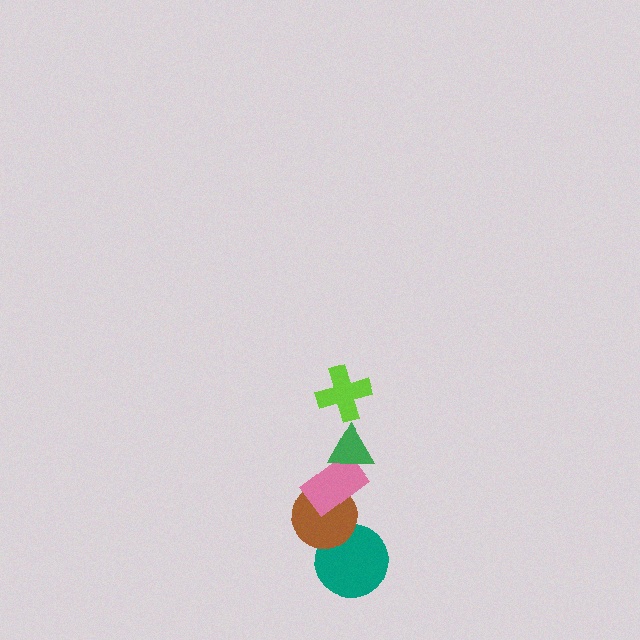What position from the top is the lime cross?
The lime cross is 1st from the top.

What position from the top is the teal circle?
The teal circle is 5th from the top.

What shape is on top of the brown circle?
The pink rectangle is on top of the brown circle.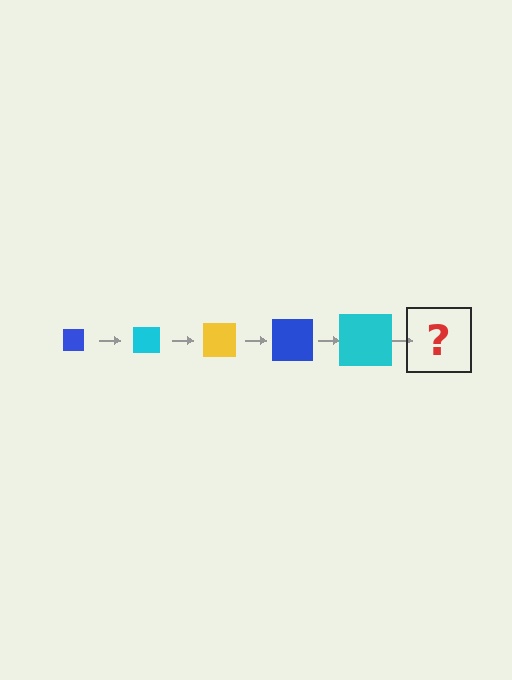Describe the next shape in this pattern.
It should be a yellow square, larger than the previous one.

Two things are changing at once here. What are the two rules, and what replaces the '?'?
The two rules are that the square grows larger each step and the color cycles through blue, cyan, and yellow. The '?' should be a yellow square, larger than the previous one.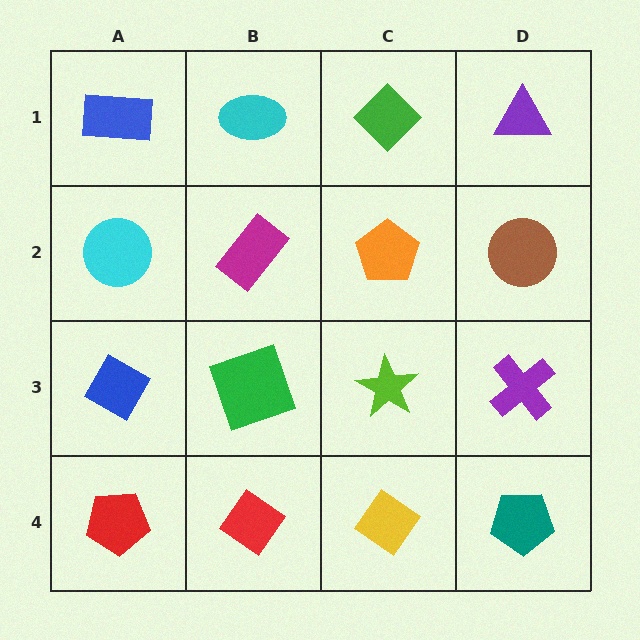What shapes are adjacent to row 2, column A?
A blue rectangle (row 1, column A), a blue diamond (row 3, column A), a magenta rectangle (row 2, column B).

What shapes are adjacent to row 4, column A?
A blue diamond (row 3, column A), a red diamond (row 4, column B).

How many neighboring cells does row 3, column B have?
4.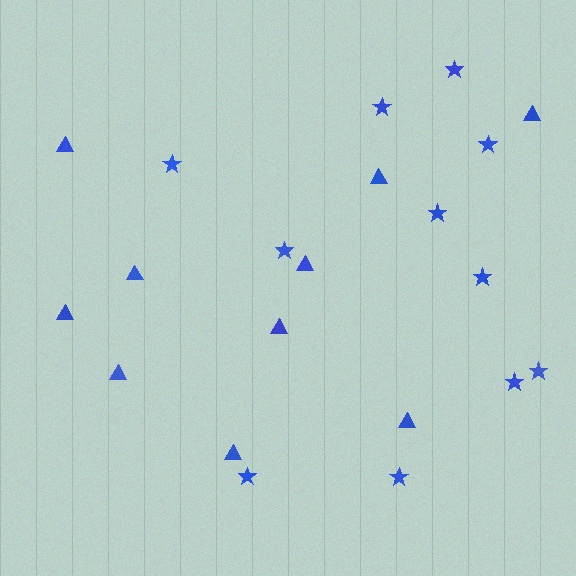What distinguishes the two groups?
There are 2 groups: one group of triangles (10) and one group of stars (11).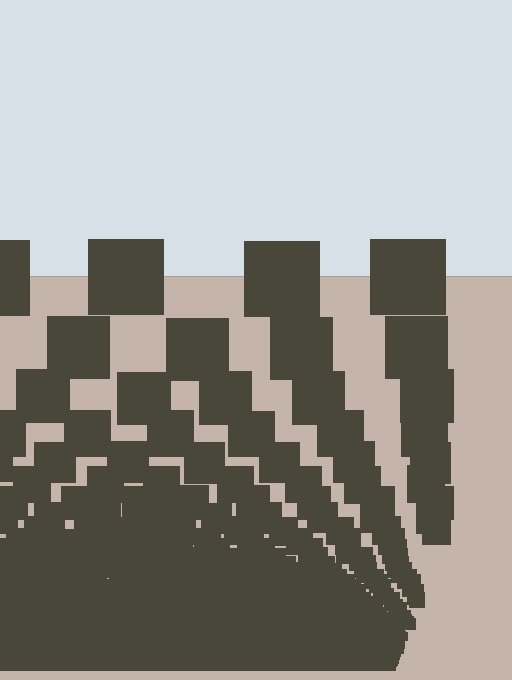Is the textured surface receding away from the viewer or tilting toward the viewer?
The surface appears to tilt toward the viewer. Texture elements get larger and sparser toward the top.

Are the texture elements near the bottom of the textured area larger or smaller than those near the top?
Smaller. The gradient is inverted — elements near the bottom are smaller and denser.